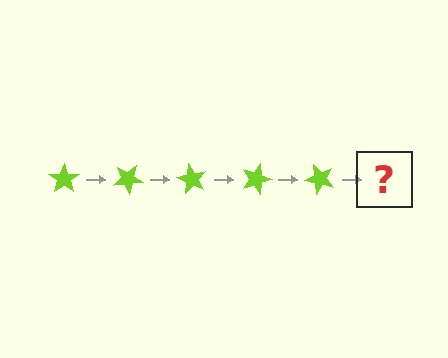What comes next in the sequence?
The next element should be a lime star rotated 150 degrees.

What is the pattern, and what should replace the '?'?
The pattern is that the star rotates 30 degrees each step. The '?' should be a lime star rotated 150 degrees.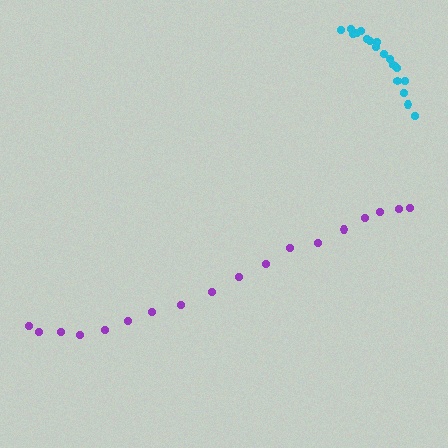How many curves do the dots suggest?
There are 2 distinct paths.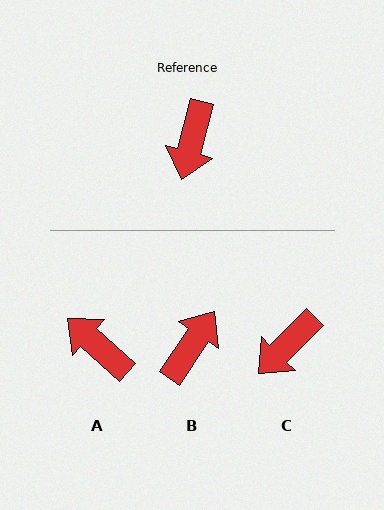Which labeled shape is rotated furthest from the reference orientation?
B, about 161 degrees away.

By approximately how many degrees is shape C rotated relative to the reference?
Approximately 30 degrees clockwise.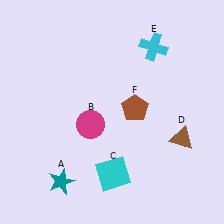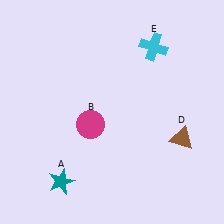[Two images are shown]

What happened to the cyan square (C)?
The cyan square (C) was removed in Image 2. It was in the bottom-right area of Image 1.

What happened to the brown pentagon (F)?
The brown pentagon (F) was removed in Image 2. It was in the top-right area of Image 1.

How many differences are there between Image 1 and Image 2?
There are 2 differences between the two images.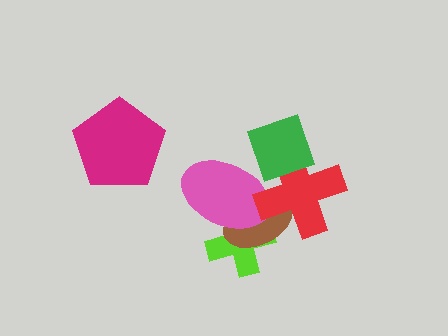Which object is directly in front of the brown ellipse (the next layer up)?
The pink ellipse is directly in front of the brown ellipse.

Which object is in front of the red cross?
The green square is in front of the red cross.